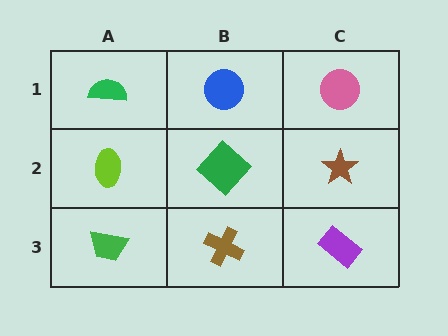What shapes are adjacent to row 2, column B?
A blue circle (row 1, column B), a brown cross (row 3, column B), a lime ellipse (row 2, column A), a brown star (row 2, column C).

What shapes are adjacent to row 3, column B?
A green diamond (row 2, column B), a green trapezoid (row 3, column A), a purple rectangle (row 3, column C).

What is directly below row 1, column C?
A brown star.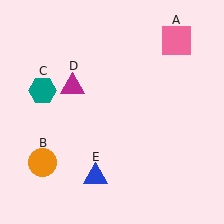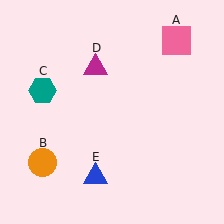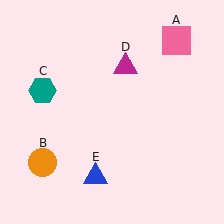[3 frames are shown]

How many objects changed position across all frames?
1 object changed position: magenta triangle (object D).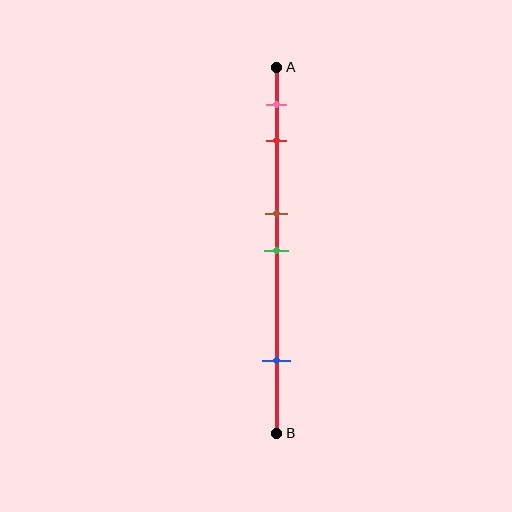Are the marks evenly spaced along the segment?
No, the marks are not evenly spaced.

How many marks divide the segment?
There are 5 marks dividing the segment.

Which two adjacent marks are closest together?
The brown and green marks are the closest adjacent pair.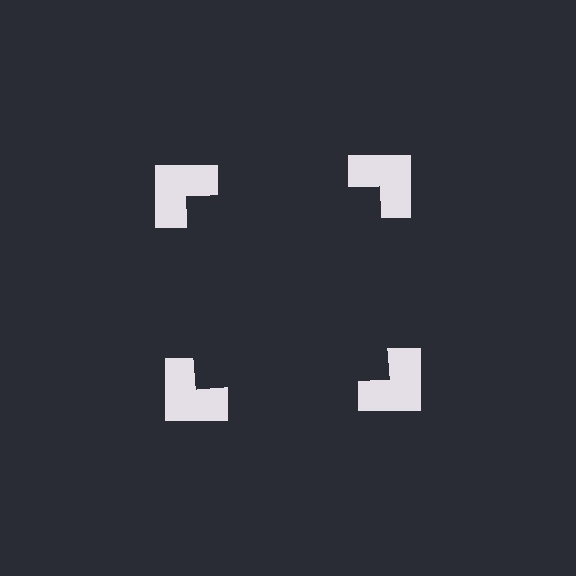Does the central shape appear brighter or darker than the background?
It typically appears slightly darker than the background, even though no actual brightness change is drawn.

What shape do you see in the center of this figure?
An illusory square — its edges are inferred from the aligned wedge cuts in the notched squares, not physically drawn.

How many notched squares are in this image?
There are 4 — one at each vertex of the illusory square.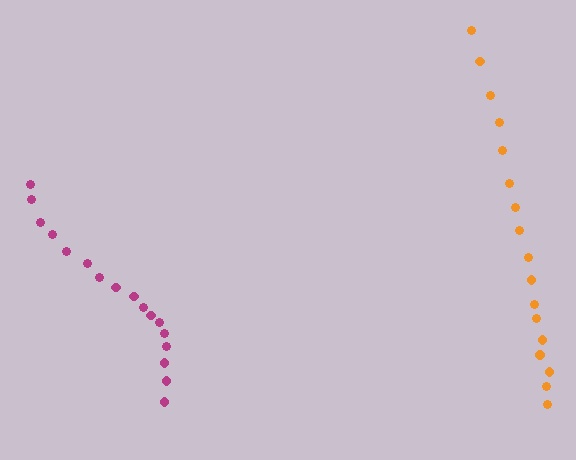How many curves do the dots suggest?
There are 2 distinct paths.